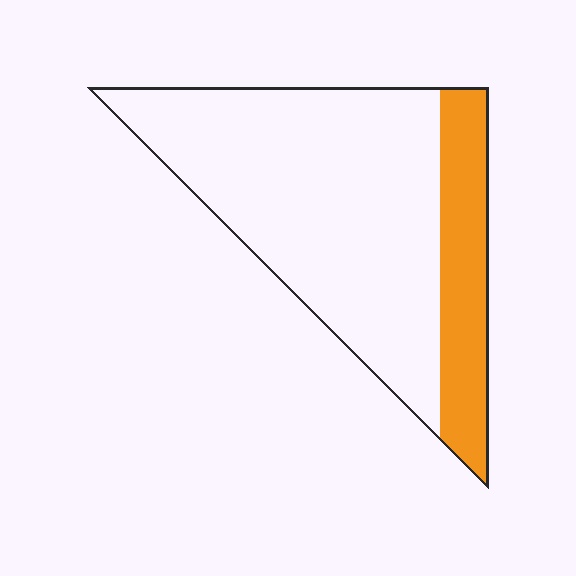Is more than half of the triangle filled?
No.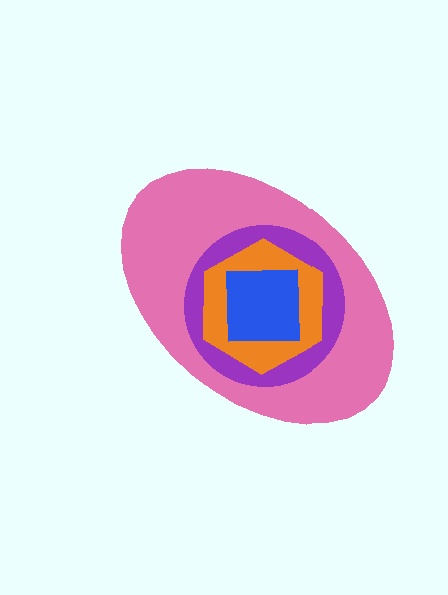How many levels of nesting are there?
4.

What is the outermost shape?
The pink ellipse.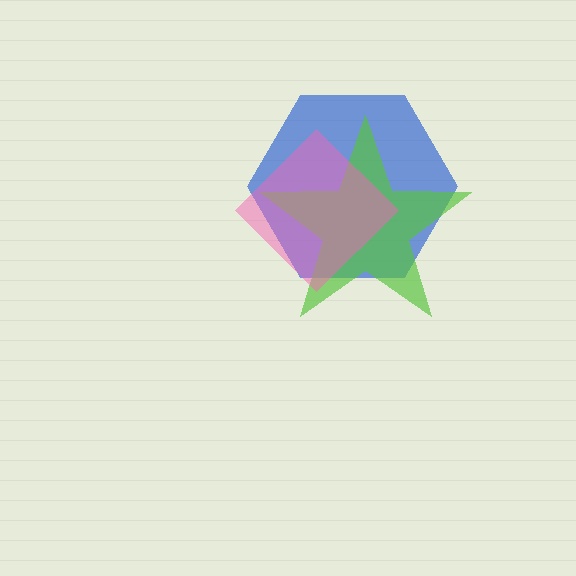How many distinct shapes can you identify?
There are 3 distinct shapes: a blue hexagon, a lime star, a pink diamond.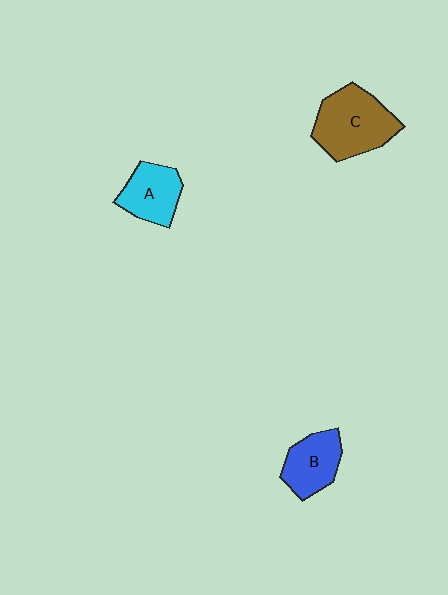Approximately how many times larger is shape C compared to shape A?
Approximately 1.5 times.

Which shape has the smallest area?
Shape B (blue).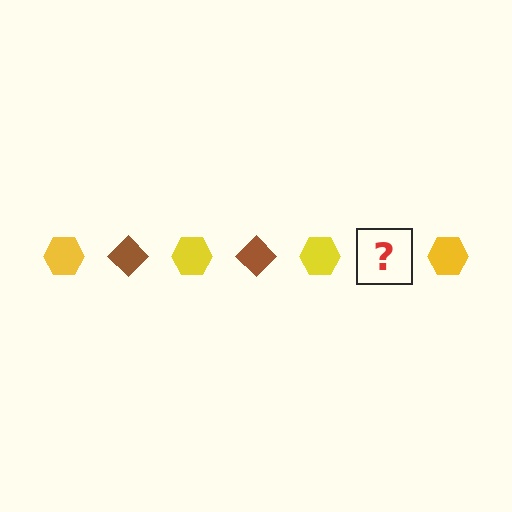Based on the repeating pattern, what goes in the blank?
The blank should be a brown diamond.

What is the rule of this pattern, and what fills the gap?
The rule is that the pattern alternates between yellow hexagon and brown diamond. The gap should be filled with a brown diamond.